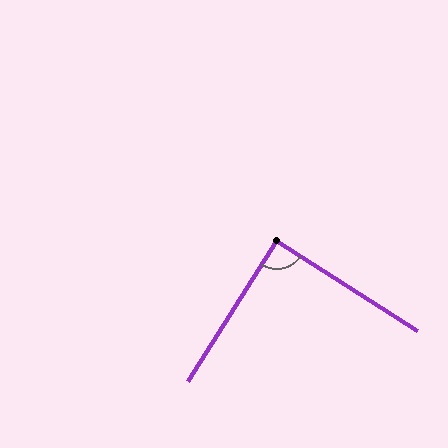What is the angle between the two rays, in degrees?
Approximately 90 degrees.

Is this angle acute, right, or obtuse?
It is approximately a right angle.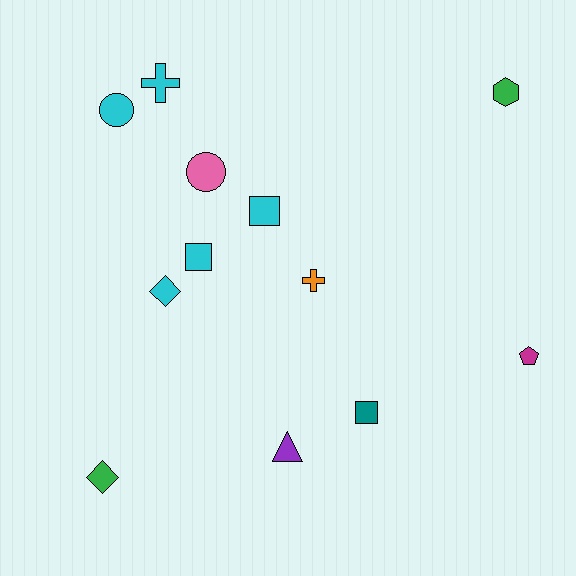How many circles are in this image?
There are 2 circles.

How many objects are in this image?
There are 12 objects.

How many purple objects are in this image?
There is 1 purple object.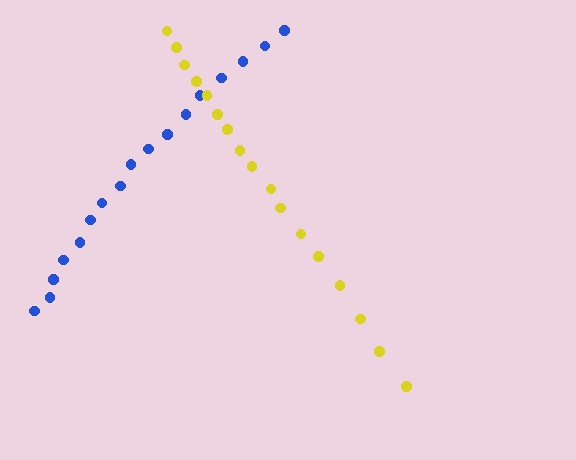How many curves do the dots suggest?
There are 2 distinct paths.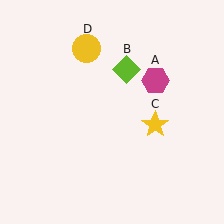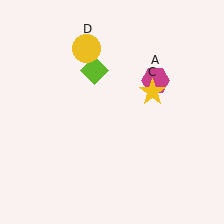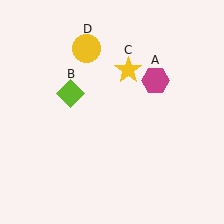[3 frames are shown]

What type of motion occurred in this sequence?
The lime diamond (object B), yellow star (object C) rotated counterclockwise around the center of the scene.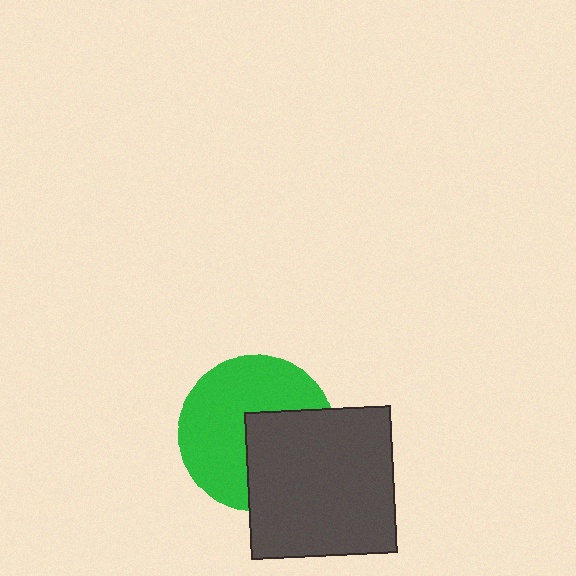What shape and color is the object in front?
The object in front is a dark gray square.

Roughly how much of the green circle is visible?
About half of it is visible (roughly 60%).